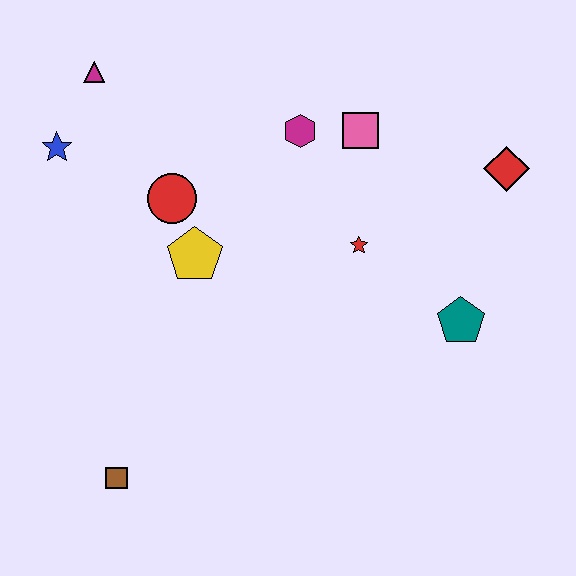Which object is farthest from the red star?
The brown square is farthest from the red star.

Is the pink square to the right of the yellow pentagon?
Yes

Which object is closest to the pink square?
The magenta hexagon is closest to the pink square.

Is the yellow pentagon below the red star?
Yes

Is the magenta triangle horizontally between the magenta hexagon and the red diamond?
No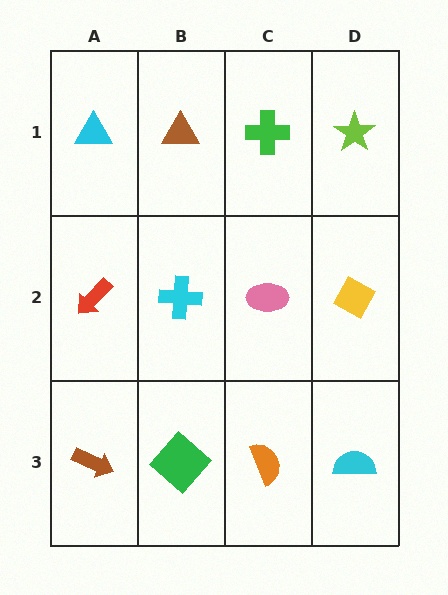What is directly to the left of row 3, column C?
A green diamond.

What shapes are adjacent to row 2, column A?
A cyan triangle (row 1, column A), a brown arrow (row 3, column A), a cyan cross (row 2, column B).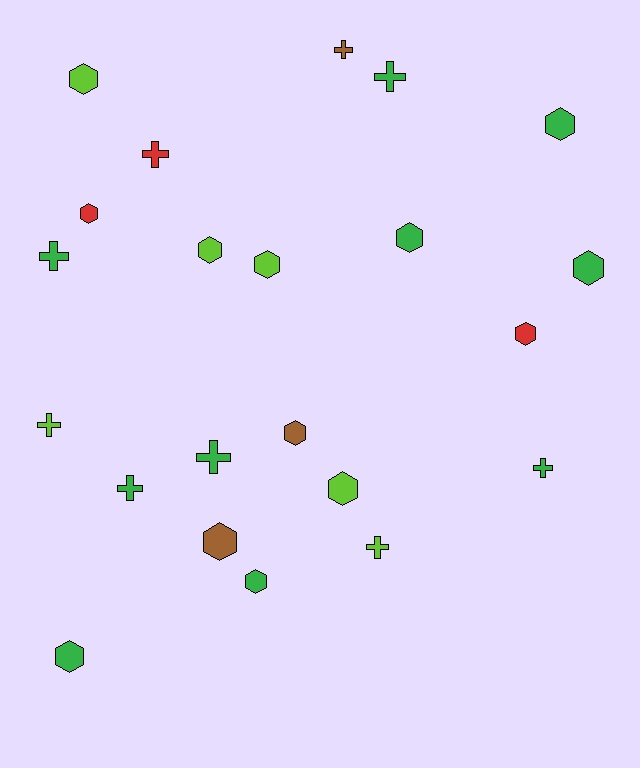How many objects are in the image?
There are 22 objects.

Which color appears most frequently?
Green, with 10 objects.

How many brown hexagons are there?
There are 2 brown hexagons.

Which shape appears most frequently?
Hexagon, with 13 objects.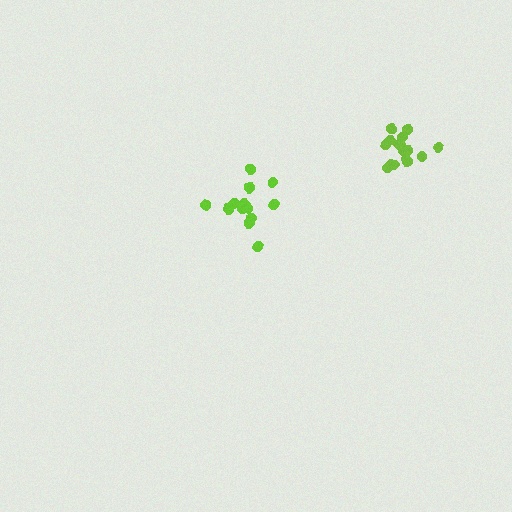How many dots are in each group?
Group 1: 15 dots, Group 2: 16 dots (31 total).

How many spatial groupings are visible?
There are 2 spatial groupings.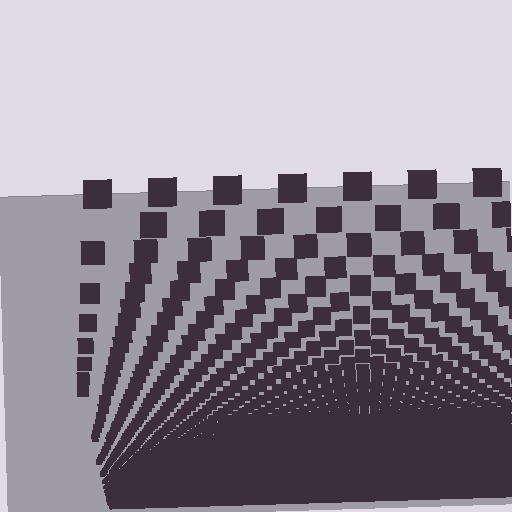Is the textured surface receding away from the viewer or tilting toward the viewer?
The surface appears to tilt toward the viewer. Texture elements get larger and sparser toward the top.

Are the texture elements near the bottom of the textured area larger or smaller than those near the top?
Smaller. The gradient is inverted — elements near the bottom are smaller and denser.